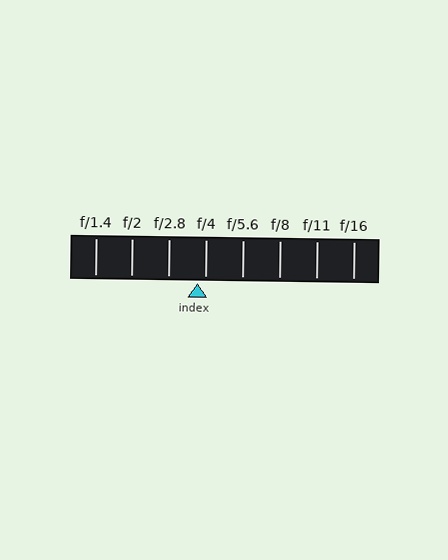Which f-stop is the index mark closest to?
The index mark is closest to f/4.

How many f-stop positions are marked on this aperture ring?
There are 8 f-stop positions marked.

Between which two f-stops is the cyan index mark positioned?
The index mark is between f/2.8 and f/4.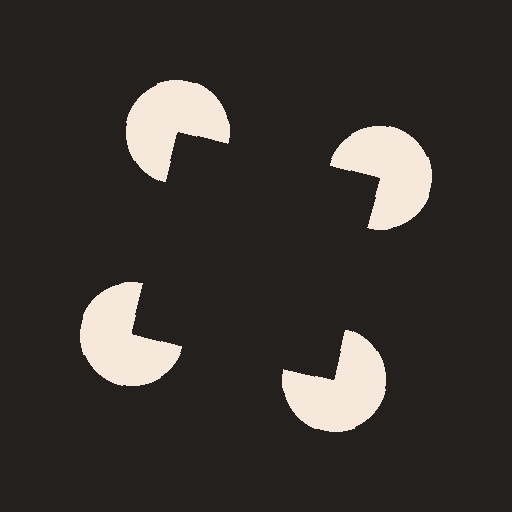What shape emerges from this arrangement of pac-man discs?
An illusory square — its edges are inferred from the aligned wedge cuts in the pac-man discs, not physically drawn.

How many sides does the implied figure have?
4 sides.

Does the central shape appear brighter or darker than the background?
It typically appears slightly darker than the background, even though no actual brightness change is drawn.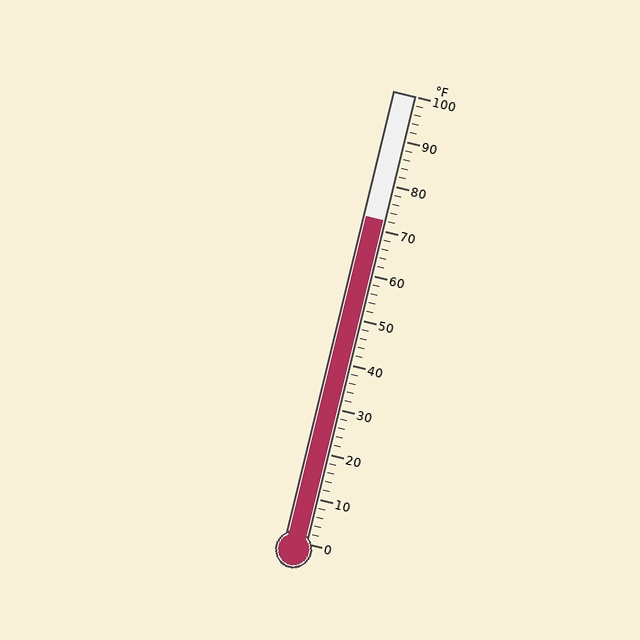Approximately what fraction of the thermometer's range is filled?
The thermometer is filled to approximately 70% of its range.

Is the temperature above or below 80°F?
The temperature is below 80°F.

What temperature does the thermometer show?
The thermometer shows approximately 72°F.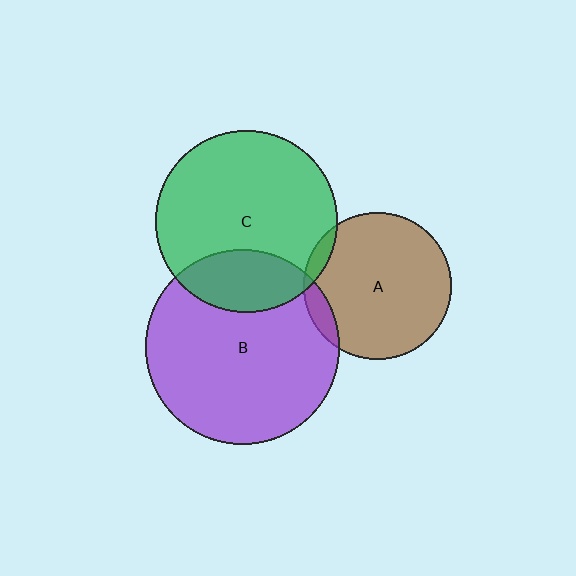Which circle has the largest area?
Circle B (purple).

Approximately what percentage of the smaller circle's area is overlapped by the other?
Approximately 10%.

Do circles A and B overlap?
Yes.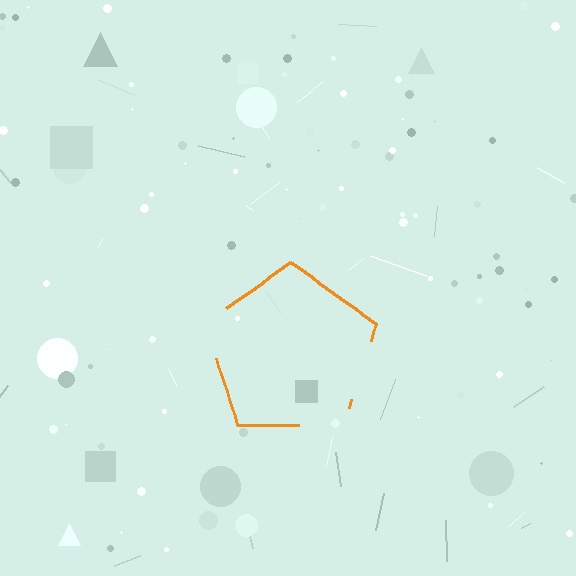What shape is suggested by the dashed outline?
The dashed outline suggests a pentagon.